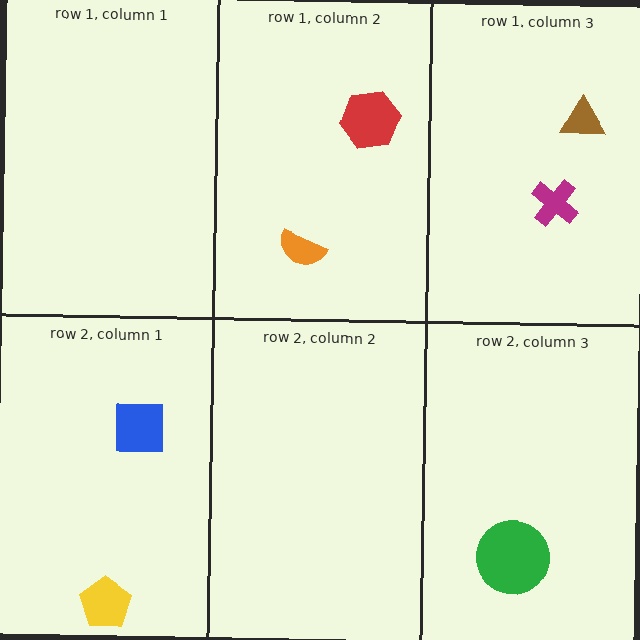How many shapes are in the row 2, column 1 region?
2.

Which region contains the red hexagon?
The row 1, column 2 region.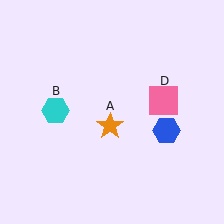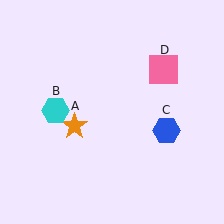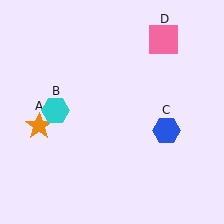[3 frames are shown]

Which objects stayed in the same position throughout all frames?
Cyan hexagon (object B) and blue hexagon (object C) remained stationary.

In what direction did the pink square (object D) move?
The pink square (object D) moved up.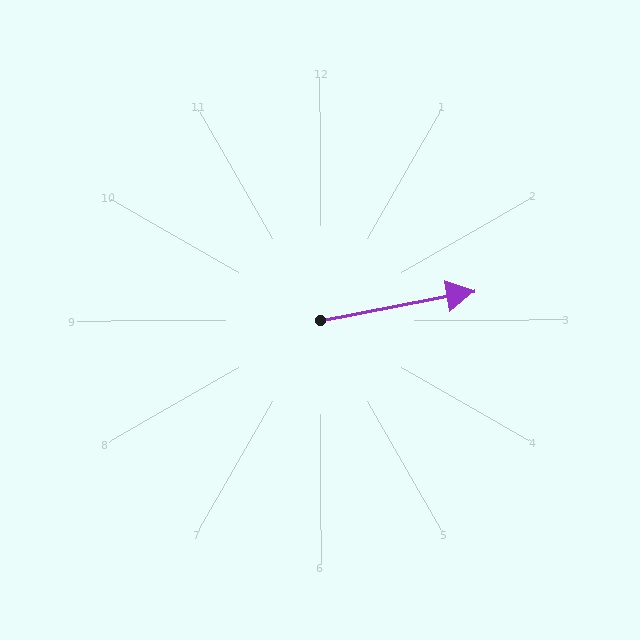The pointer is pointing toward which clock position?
Roughly 3 o'clock.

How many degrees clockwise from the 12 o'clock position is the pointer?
Approximately 79 degrees.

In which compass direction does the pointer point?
East.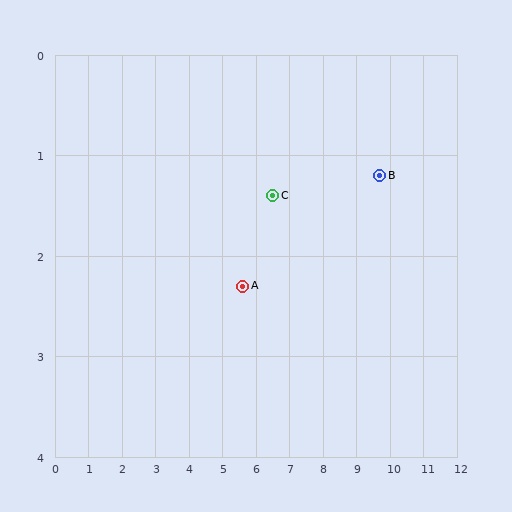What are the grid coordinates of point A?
Point A is at approximately (5.6, 2.3).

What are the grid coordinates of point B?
Point B is at approximately (9.7, 1.2).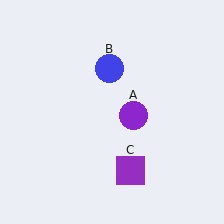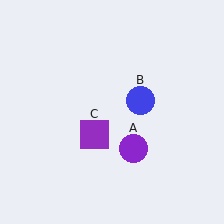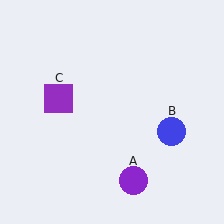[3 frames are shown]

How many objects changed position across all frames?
3 objects changed position: purple circle (object A), blue circle (object B), purple square (object C).